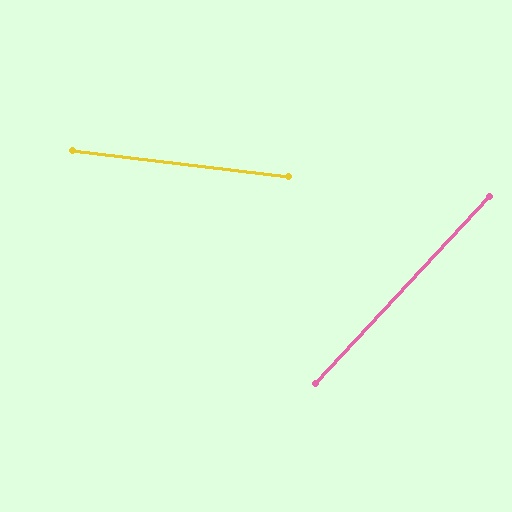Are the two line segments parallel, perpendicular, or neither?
Neither parallel nor perpendicular — they differ by about 54°.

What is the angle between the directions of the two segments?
Approximately 54 degrees.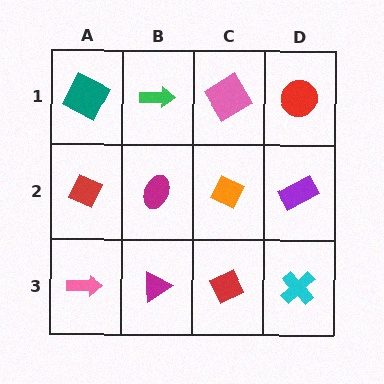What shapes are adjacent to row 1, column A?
A red diamond (row 2, column A), a green arrow (row 1, column B).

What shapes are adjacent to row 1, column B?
A magenta ellipse (row 2, column B), a teal square (row 1, column A), a pink diamond (row 1, column C).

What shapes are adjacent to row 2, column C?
A pink diamond (row 1, column C), a red diamond (row 3, column C), a magenta ellipse (row 2, column B), a purple rectangle (row 2, column D).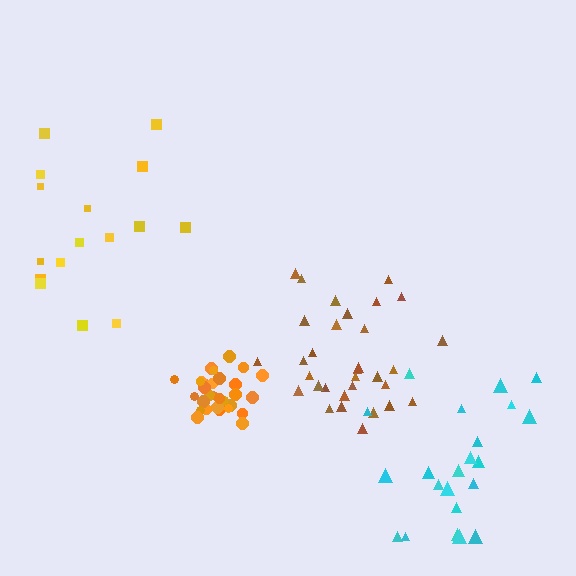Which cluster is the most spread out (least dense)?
Yellow.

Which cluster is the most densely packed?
Orange.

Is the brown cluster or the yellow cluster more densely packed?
Brown.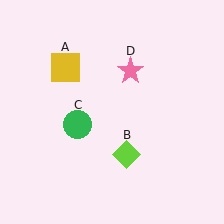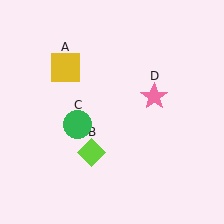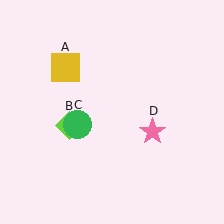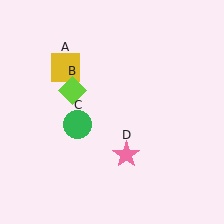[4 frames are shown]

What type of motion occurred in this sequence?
The lime diamond (object B), pink star (object D) rotated clockwise around the center of the scene.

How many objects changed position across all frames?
2 objects changed position: lime diamond (object B), pink star (object D).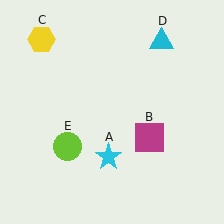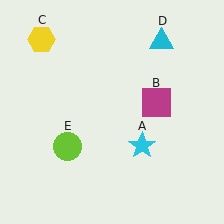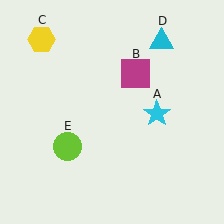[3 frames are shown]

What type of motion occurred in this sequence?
The cyan star (object A), magenta square (object B) rotated counterclockwise around the center of the scene.